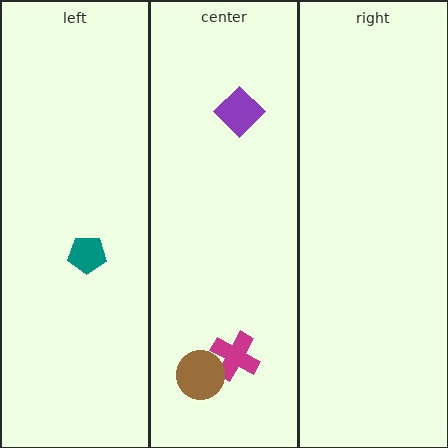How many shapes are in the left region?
1.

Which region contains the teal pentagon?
The left region.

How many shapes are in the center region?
3.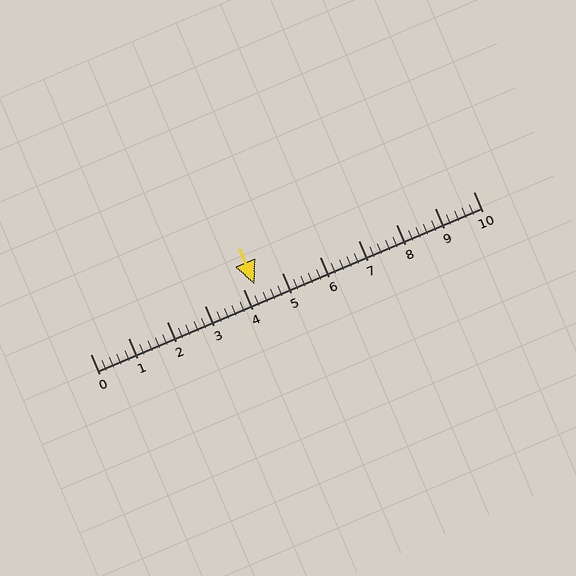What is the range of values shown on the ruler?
The ruler shows values from 0 to 10.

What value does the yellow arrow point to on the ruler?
The yellow arrow points to approximately 4.3.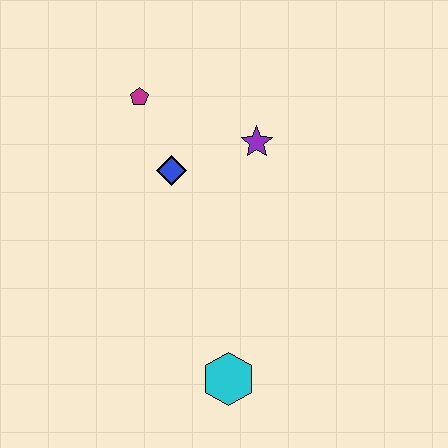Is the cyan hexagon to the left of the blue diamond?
No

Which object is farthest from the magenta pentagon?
The cyan hexagon is farthest from the magenta pentagon.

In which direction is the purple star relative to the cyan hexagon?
The purple star is above the cyan hexagon.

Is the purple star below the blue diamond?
No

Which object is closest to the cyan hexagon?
The blue diamond is closest to the cyan hexagon.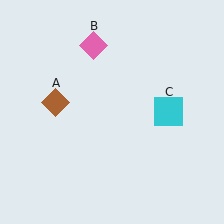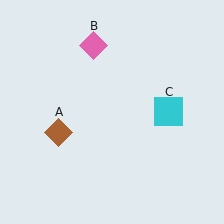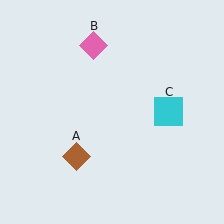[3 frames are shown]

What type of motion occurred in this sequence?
The brown diamond (object A) rotated counterclockwise around the center of the scene.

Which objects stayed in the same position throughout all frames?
Pink diamond (object B) and cyan square (object C) remained stationary.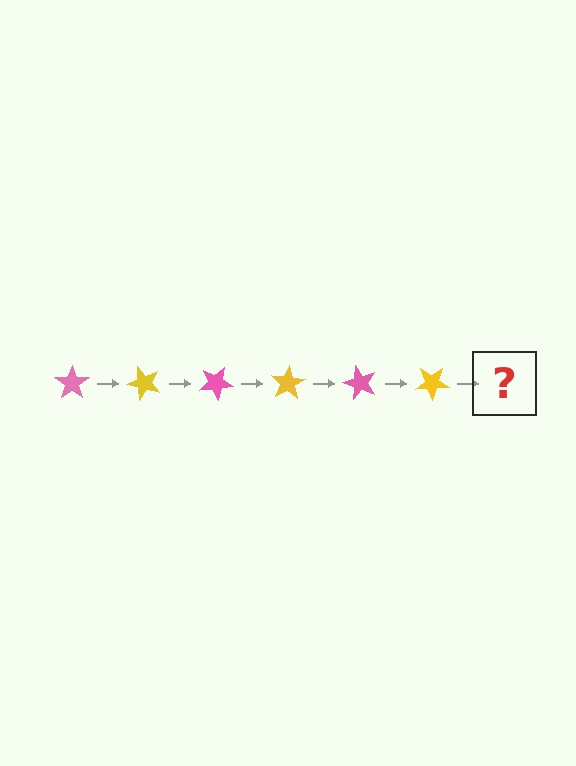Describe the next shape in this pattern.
It should be a pink star, rotated 300 degrees from the start.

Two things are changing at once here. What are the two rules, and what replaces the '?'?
The two rules are that it rotates 50 degrees each step and the color cycles through pink and yellow. The '?' should be a pink star, rotated 300 degrees from the start.